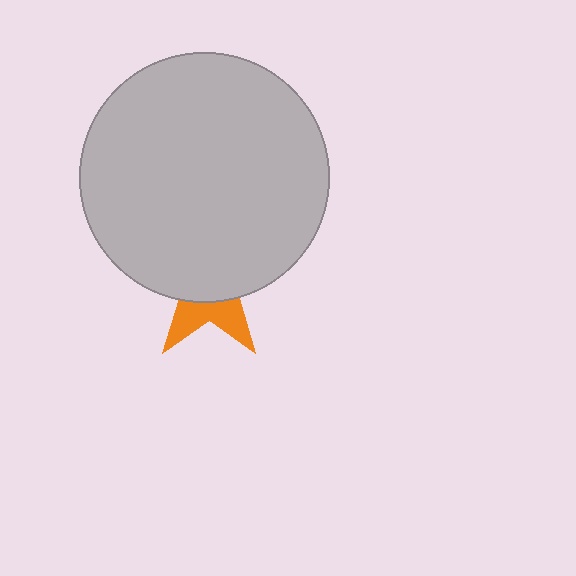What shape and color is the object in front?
The object in front is a light gray circle.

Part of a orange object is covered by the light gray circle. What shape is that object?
It is a star.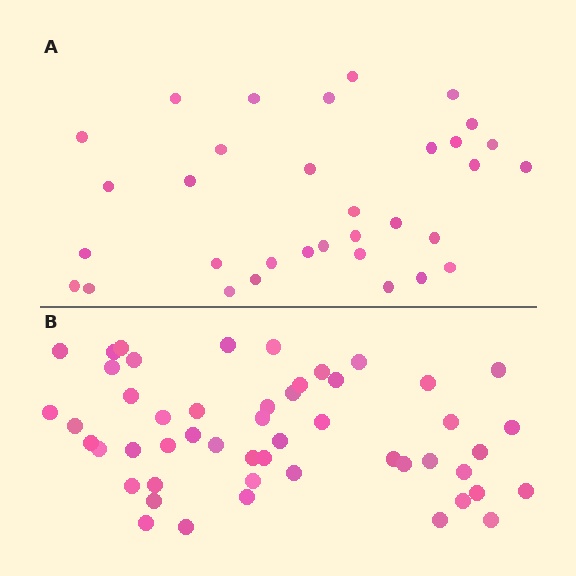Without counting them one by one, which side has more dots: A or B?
Region B (the bottom region) has more dots.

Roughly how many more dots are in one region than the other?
Region B has approximately 20 more dots than region A.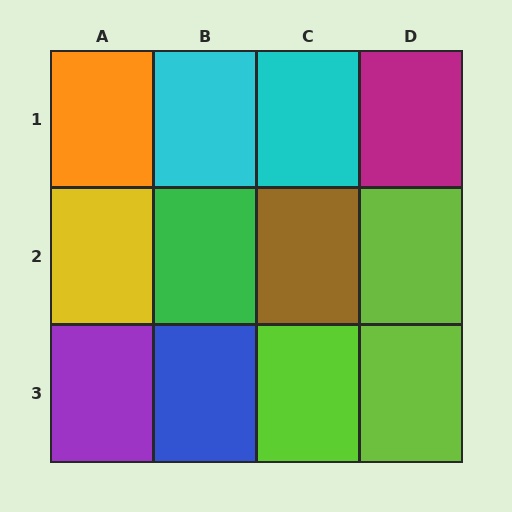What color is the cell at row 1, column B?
Cyan.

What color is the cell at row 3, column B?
Blue.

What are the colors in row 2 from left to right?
Yellow, green, brown, lime.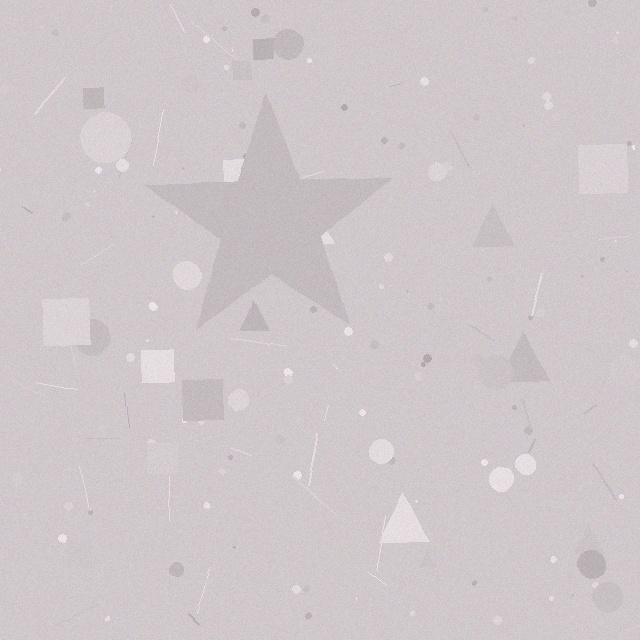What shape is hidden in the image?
A star is hidden in the image.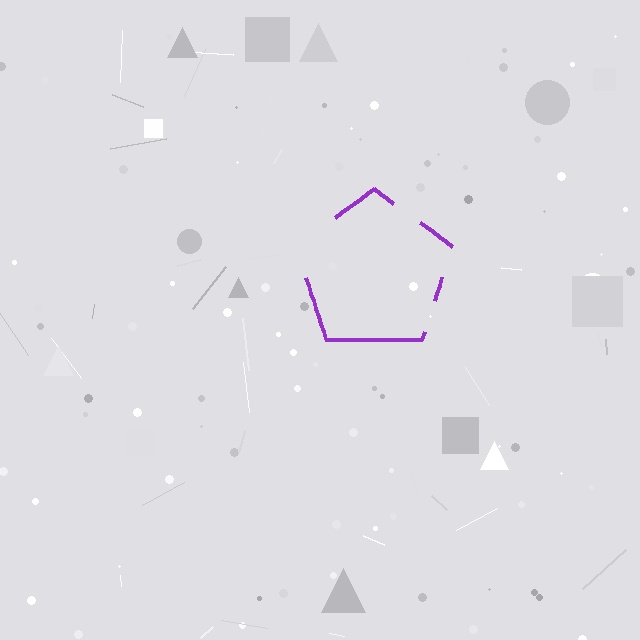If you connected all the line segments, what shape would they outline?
They would outline a pentagon.